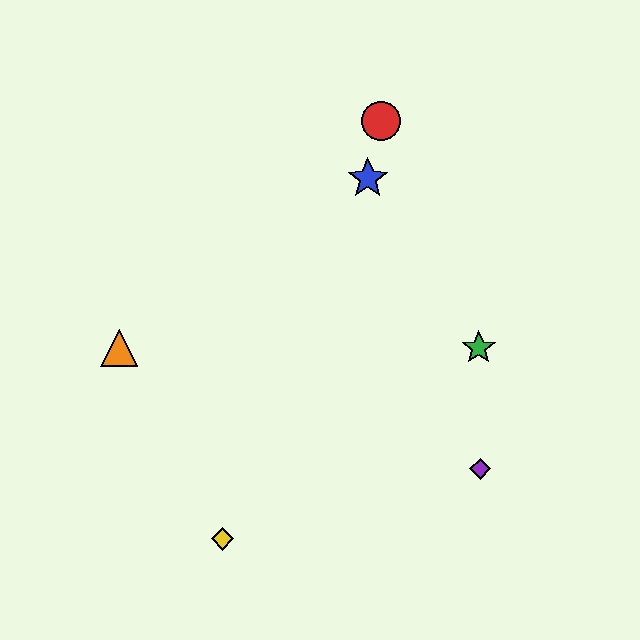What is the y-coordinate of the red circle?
The red circle is at y≈121.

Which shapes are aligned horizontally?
The green star, the orange triangle are aligned horizontally.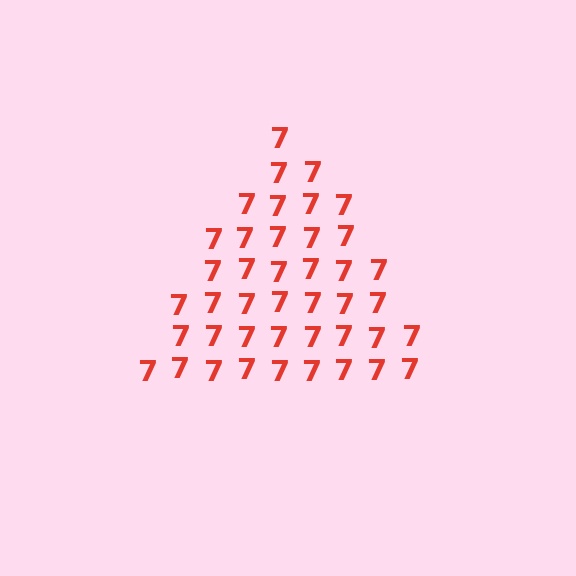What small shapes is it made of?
It is made of small digit 7's.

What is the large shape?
The large shape is a triangle.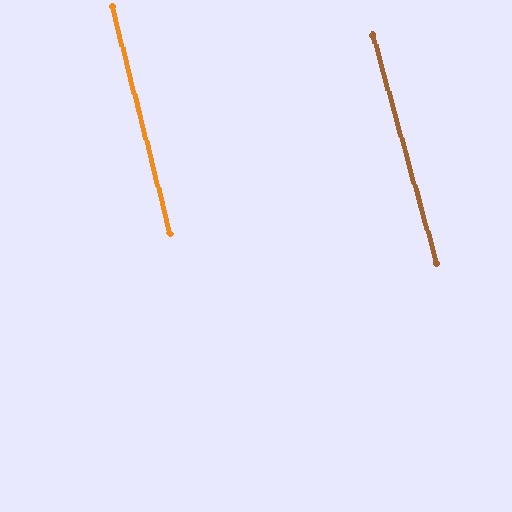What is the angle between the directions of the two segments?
Approximately 2 degrees.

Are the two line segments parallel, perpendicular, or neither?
Parallel — their directions differ by only 1.6°.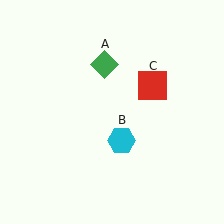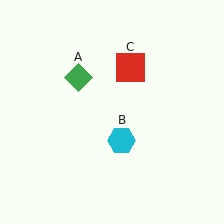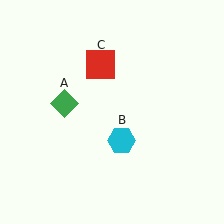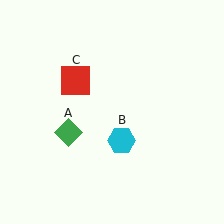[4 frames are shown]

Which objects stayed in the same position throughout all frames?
Cyan hexagon (object B) remained stationary.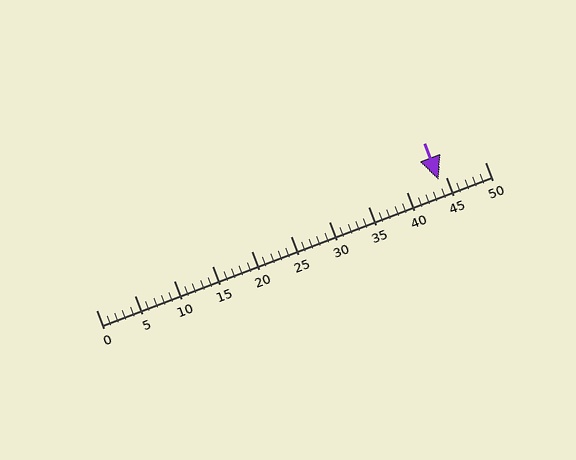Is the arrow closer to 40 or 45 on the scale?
The arrow is closer to 45.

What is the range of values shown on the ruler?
The ruler shows values from 0 to 50.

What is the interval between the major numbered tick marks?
The major tick marks are spaced 5 units apart.